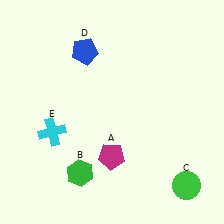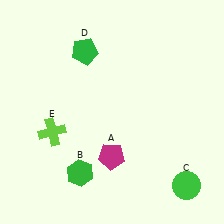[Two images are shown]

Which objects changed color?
D changed from blue to green. E changed from cyan to lime.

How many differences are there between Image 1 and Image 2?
There are 2 differences between the two images.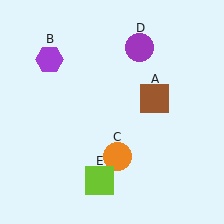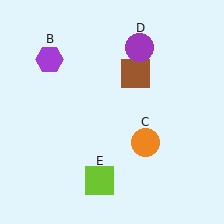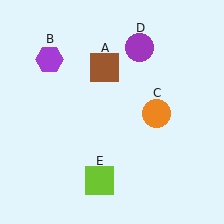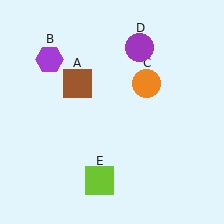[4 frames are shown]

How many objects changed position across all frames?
2 objects changed position: brown square (object A), orange circle (object C).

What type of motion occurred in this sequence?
The brown square (object A), orange circle (object C) rotated counterclockwise around the center of the scene.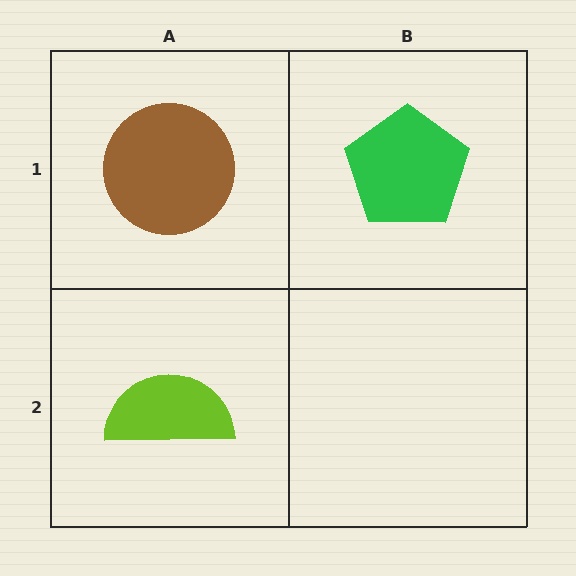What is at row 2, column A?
A lime semicircle.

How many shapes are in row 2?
1 shape.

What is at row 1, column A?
A brown circle.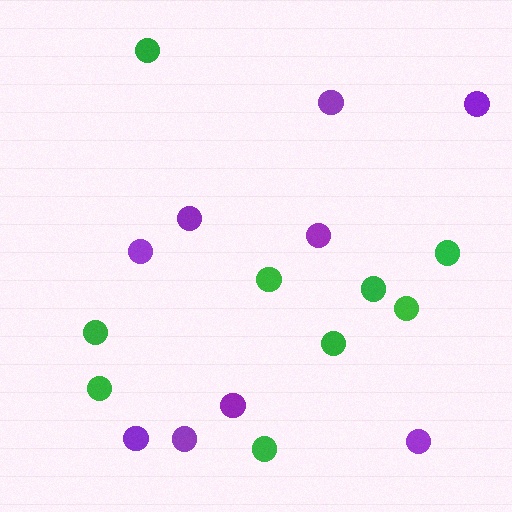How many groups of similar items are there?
There are 2 groups: one group of green circles (9) and one group of purple circles (9).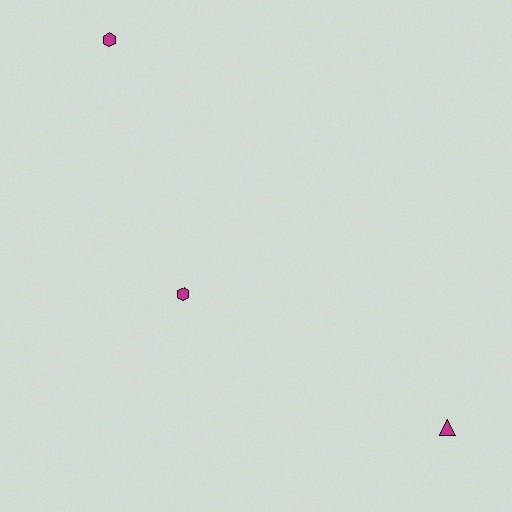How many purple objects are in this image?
There are no purple objects.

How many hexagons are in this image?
There are 2 hexagons.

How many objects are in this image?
There are 3 objects.